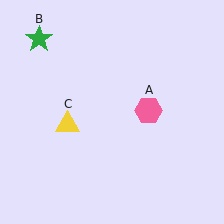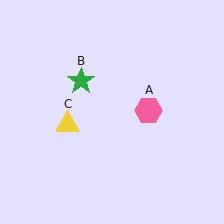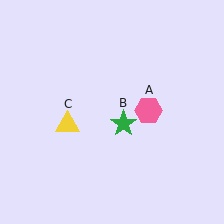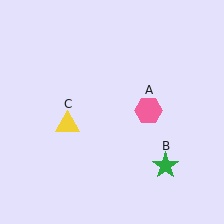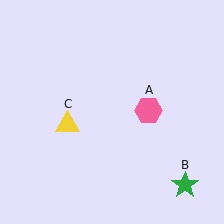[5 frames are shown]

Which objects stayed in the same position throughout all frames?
Pink hexagon (object A) and yellow triangle (object C) remained stationary.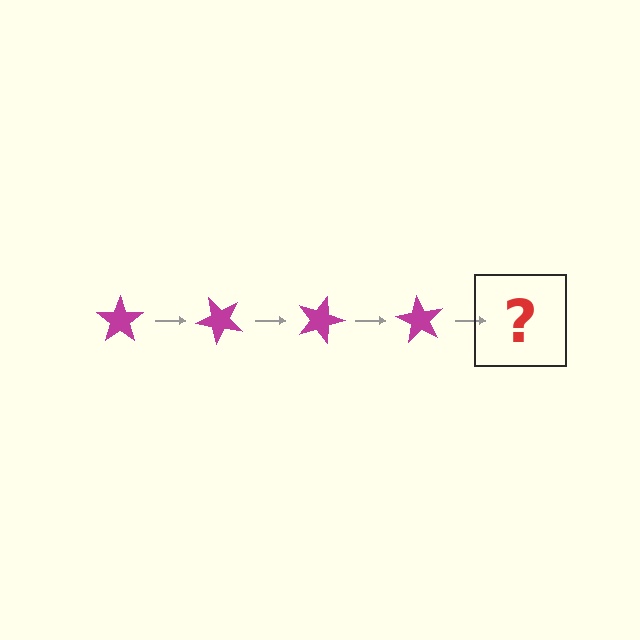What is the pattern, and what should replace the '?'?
The pattern is that the star rotates 45 degrees each step. The '?' should be a magenta star rotated 180 degrees.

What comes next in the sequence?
The next element should be a magenta star rotated 180 degrees.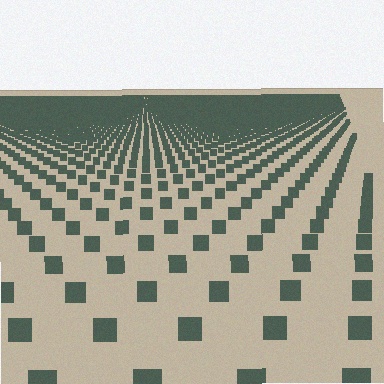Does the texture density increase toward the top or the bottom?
Density increases toward the top.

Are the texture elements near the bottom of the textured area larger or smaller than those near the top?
Larger. Near the bottom, elements are closer to the viewer and appear at a bigger on-screen size.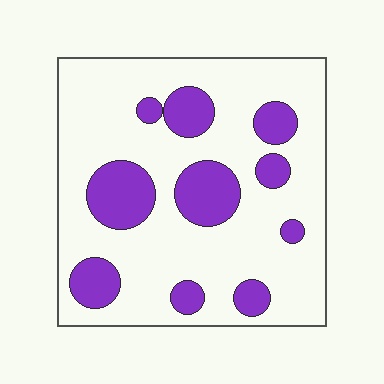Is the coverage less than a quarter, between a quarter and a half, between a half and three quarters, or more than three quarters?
Less than a quarter.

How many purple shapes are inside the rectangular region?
10.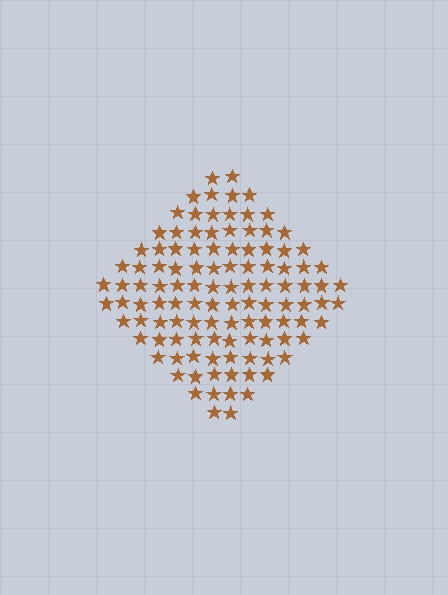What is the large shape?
The large shape is a diamond.